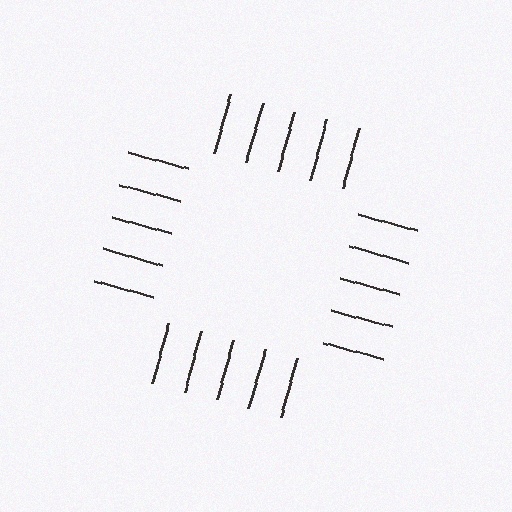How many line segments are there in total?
20 — 5 along each of the 4 edges.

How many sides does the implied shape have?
4 sides — the line-ends trace a square.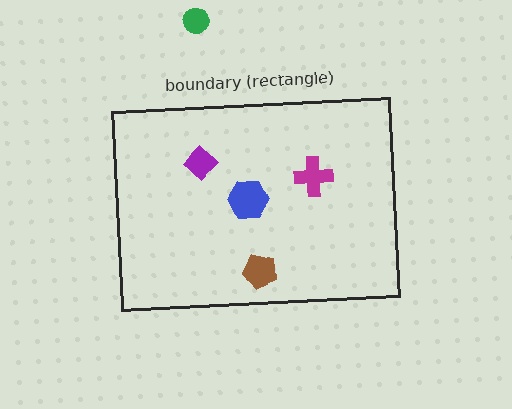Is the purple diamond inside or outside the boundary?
Inside.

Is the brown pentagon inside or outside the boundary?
Inside.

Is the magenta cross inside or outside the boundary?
Inside.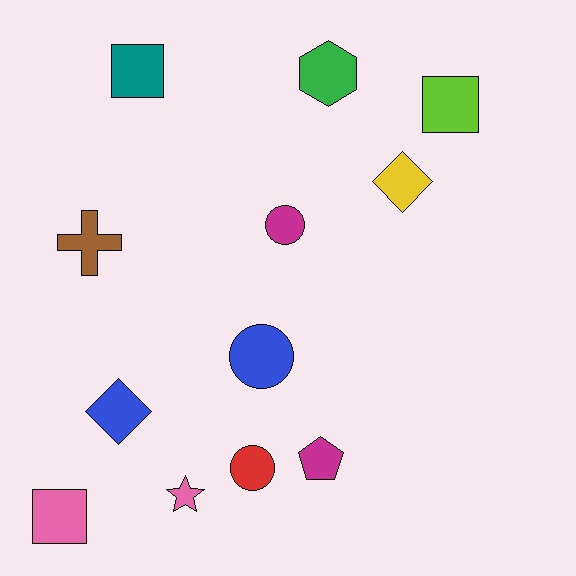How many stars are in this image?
There is 1 star.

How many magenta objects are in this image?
There are 2 magenta objects.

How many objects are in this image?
There are 12 objects.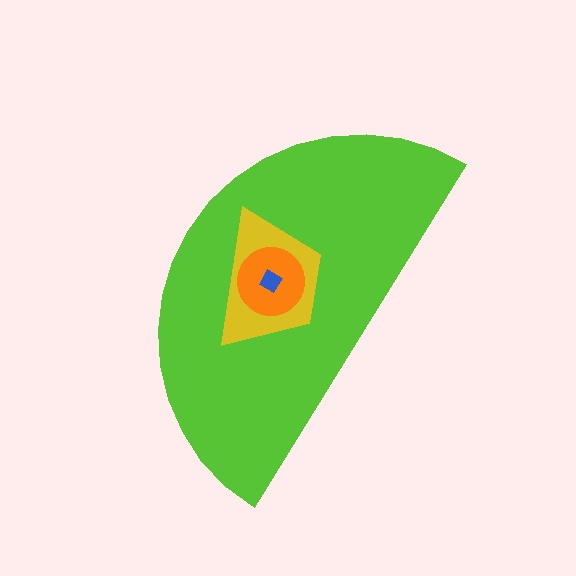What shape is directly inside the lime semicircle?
The yellow trapezoid.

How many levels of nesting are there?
4.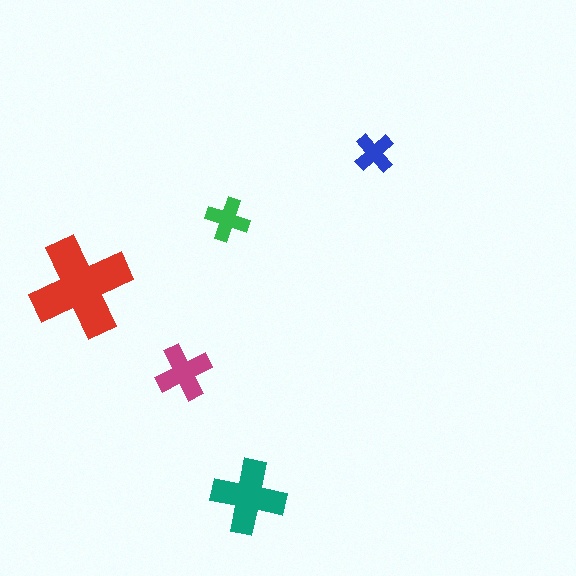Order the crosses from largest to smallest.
the red one, the teal one, the magenta one, the green one, the blue one.